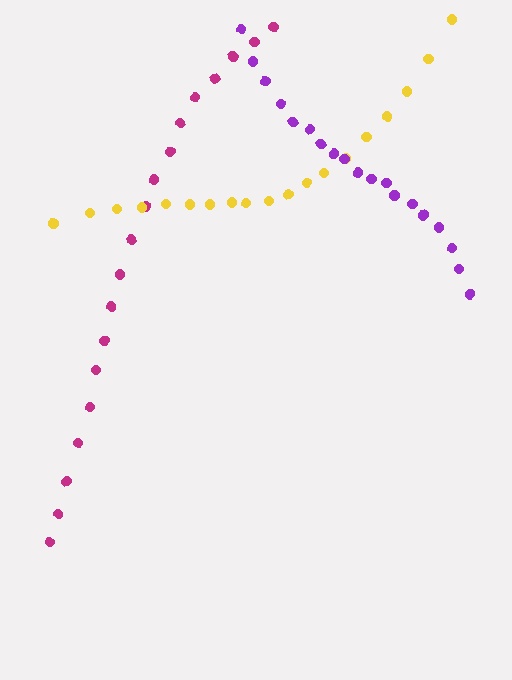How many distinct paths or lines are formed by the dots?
There are 3 distinct paths.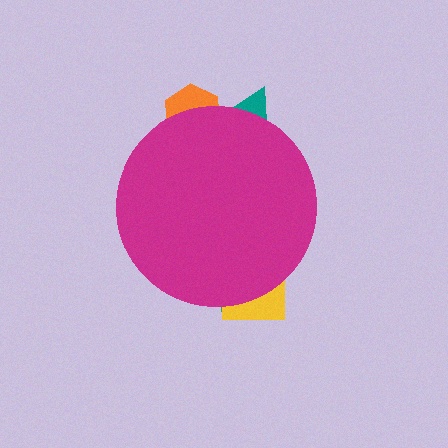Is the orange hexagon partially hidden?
Yes, the orange hexagon is partially hidden behind the magenta circle.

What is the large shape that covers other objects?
A magenta circle.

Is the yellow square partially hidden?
Yes, the yellow square is partially hidden behind the magenta circle.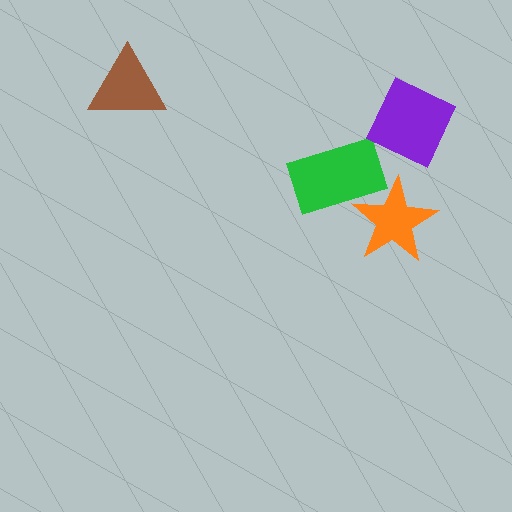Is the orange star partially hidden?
Yes, it is partially covered by another shape.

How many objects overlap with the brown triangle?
0 objects overlap with the brown triangle.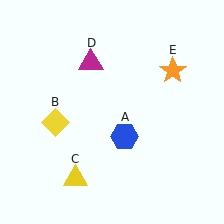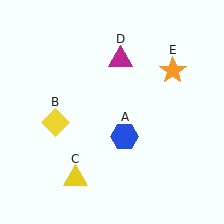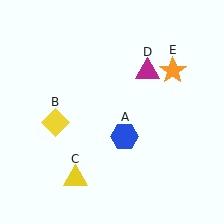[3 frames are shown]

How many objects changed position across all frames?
1 object changed position: magenta triangle (object D).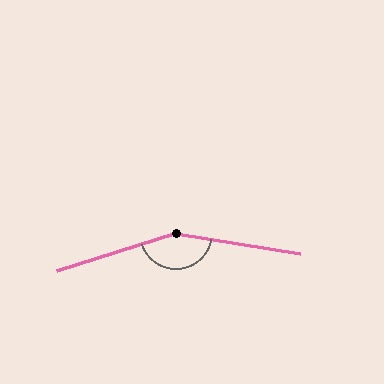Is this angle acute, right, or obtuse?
It is obtuse.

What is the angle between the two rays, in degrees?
Approximately 153 degrees.